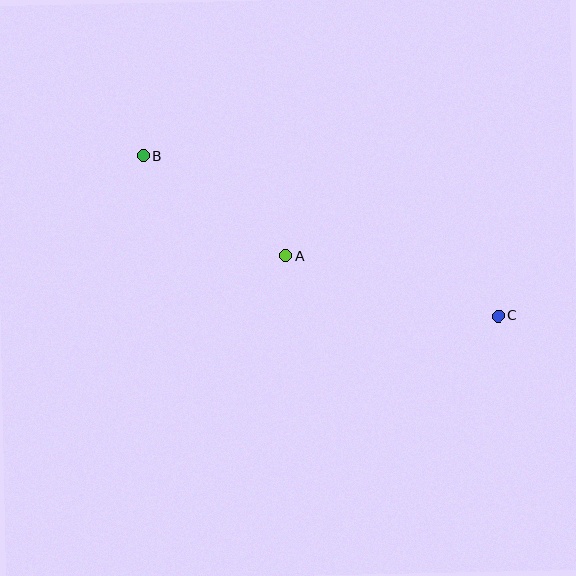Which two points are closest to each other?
Points A and B are closest to each other.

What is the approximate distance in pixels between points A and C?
The distance between A and C is approximately 220 pixels.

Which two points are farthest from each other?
Points B and C are farthest from each other.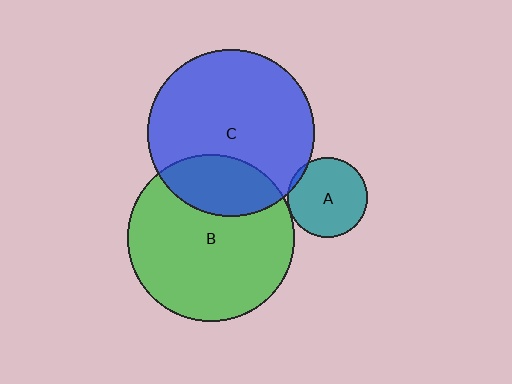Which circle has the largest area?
Circle B (green).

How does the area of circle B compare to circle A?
Approximately 4.3 times.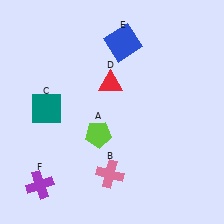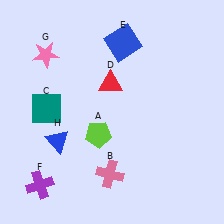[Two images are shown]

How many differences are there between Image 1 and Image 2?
There are 2 differences between the two images.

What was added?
A pink star (G), a blue triangle (H) were added in Image 2.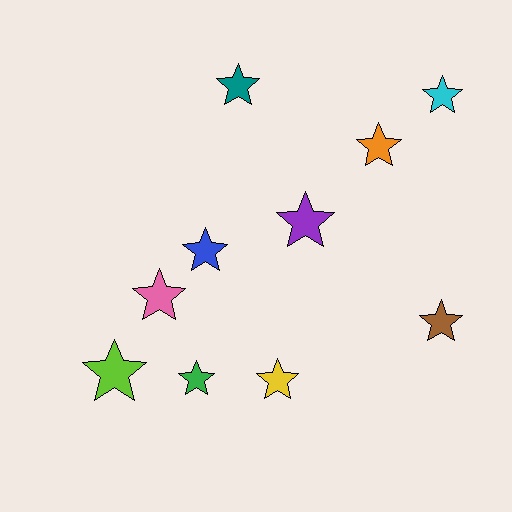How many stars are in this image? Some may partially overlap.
There are 10 stars.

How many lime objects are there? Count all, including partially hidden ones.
There is 1 lime object.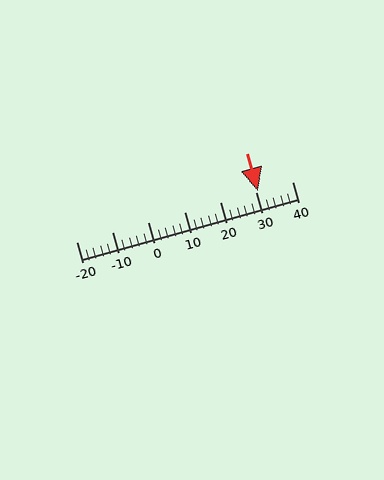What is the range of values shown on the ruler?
The ruler shows values from -20 to 40.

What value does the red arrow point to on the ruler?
The red arrow points to approximately 31.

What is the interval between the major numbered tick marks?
The major tick marks are spaced 10 units apart.